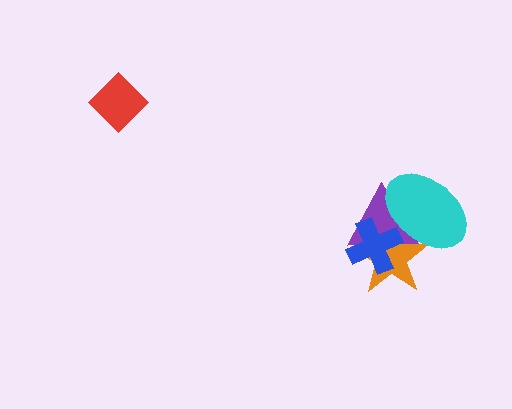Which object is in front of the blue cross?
The cyan ellipse is in front of the blue cross.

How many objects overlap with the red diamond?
0 objects overlap with the red diamond.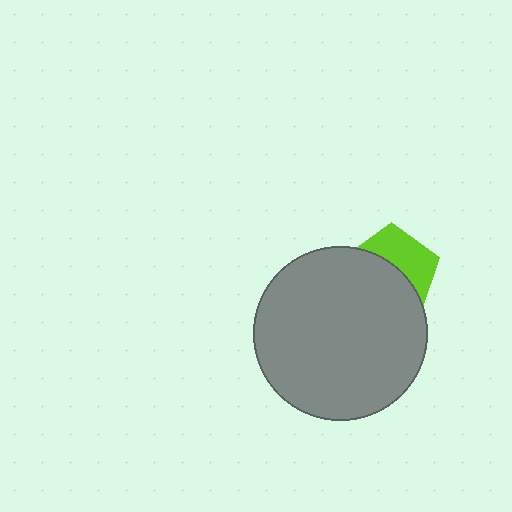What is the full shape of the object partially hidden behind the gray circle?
The partially hidden object is a lime pentagon.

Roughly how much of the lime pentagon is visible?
A small part of it is visible (roughly 43%).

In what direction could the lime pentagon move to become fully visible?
The lime pentagon could move up. That would shift it out from behind the gray circle entirely.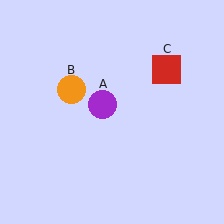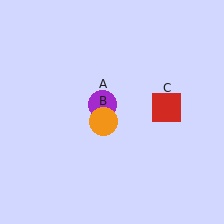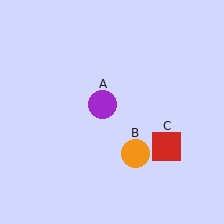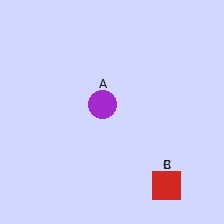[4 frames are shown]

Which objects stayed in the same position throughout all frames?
Purple circle (object A) remained stationary.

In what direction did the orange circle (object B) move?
The orange circle (object B) moved down and to the right.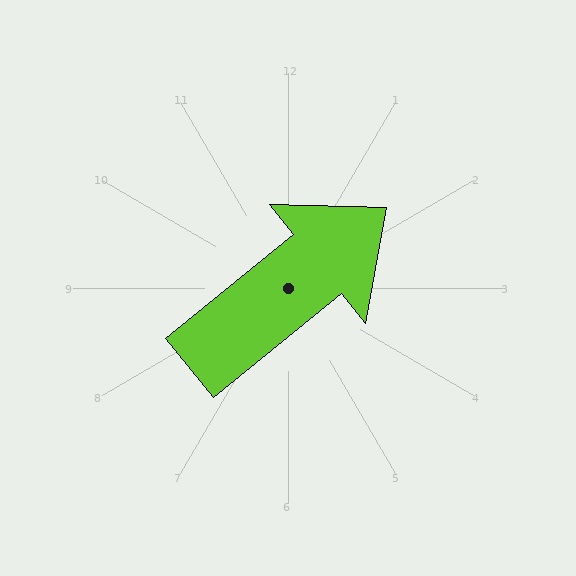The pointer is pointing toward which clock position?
Roughly 2 o'clock.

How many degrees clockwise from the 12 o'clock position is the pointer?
Approximately 51 degrees.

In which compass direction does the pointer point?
Northeast.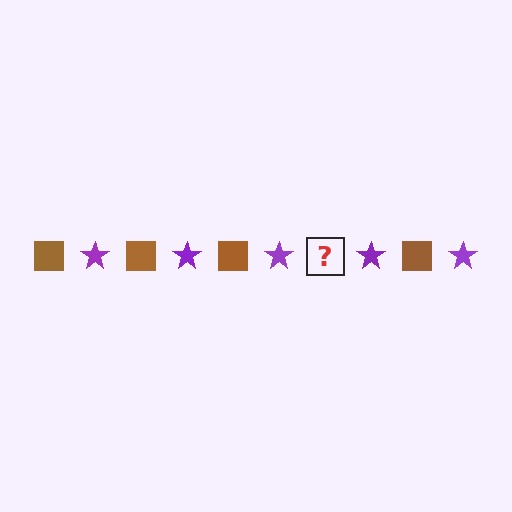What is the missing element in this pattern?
The missing element is a brown square.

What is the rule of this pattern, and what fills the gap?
The rule is that the pattern alternates between brown square and purple star. The gap should be filled with a brown square.